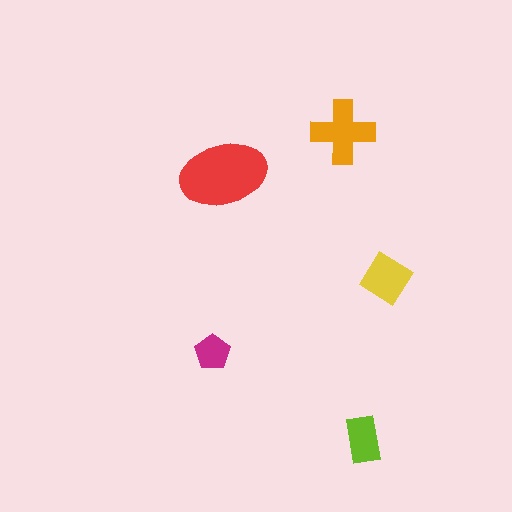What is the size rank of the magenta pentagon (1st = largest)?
5th.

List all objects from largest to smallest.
The red ellipse, the orange cross, the yellow diamond, the lime rectangle, the magenta pentagon.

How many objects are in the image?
There are 5 objects in the image.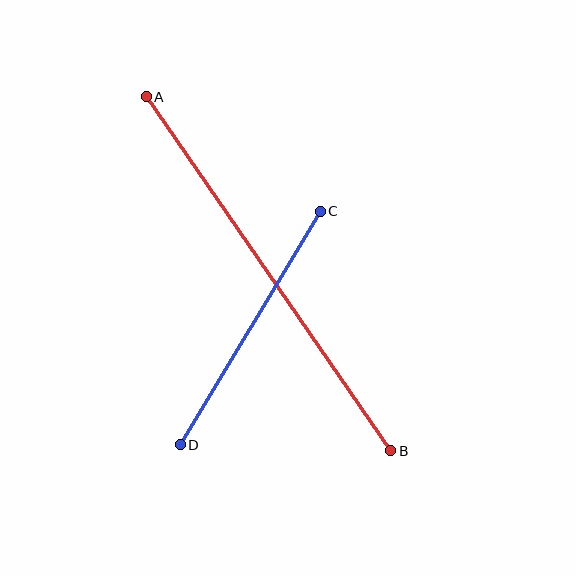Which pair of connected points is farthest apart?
Points A and B are farthest apart.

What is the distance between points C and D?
The distance is approximately 272 pixels.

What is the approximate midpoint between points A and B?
The midpoint is at approximately (269, 274) pixels.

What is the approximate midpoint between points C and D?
The midpoint is at approximately (250, 328) pixels.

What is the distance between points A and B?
The distance is approximately 430 pixels.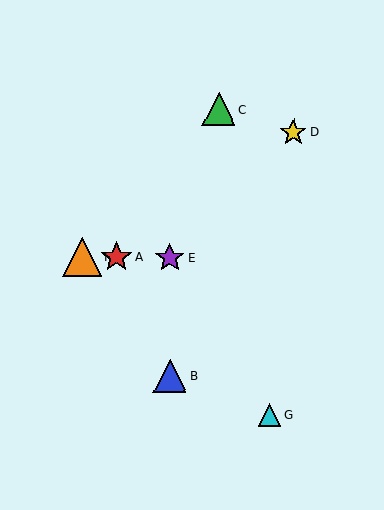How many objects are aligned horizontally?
3 objects (A, E, F) are aligned horizontally.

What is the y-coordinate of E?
Object E is at y≈258.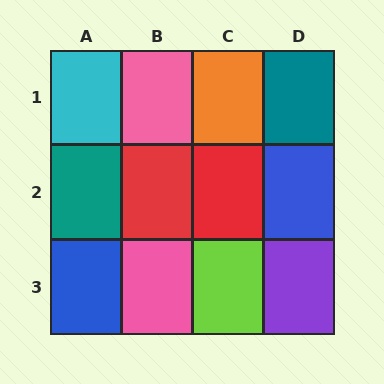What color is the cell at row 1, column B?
Pink.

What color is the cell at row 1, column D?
Teal.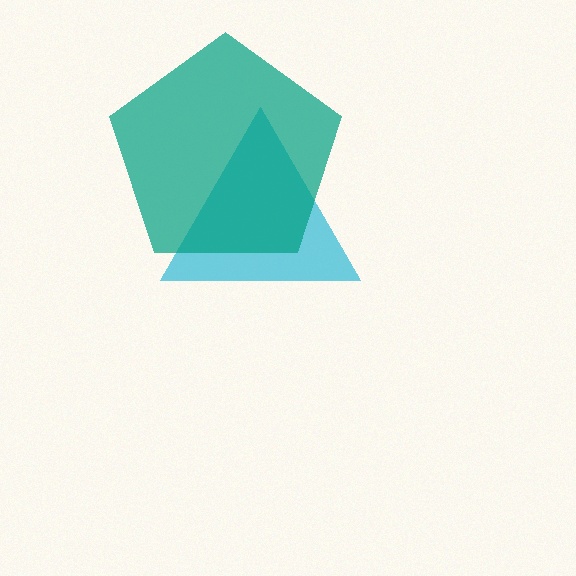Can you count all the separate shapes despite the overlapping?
Yes, there are 2 separate shapes.